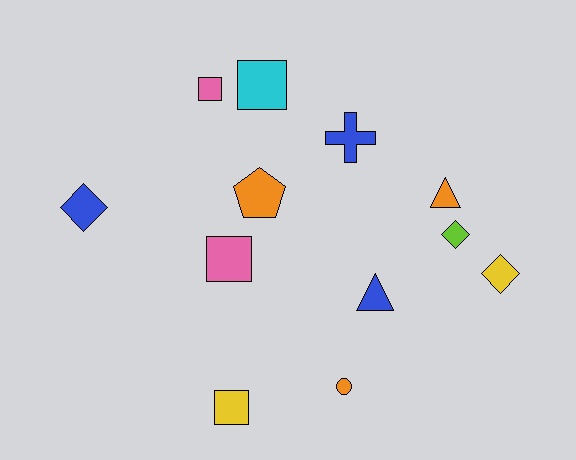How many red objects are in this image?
There are no red objects.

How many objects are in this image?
There are 12 objects.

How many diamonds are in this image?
There are 3 diamonds.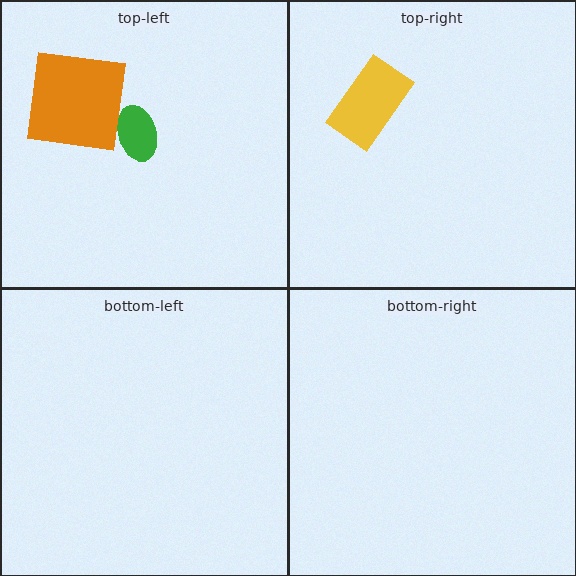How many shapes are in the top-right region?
1.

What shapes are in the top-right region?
The yellow rectangle.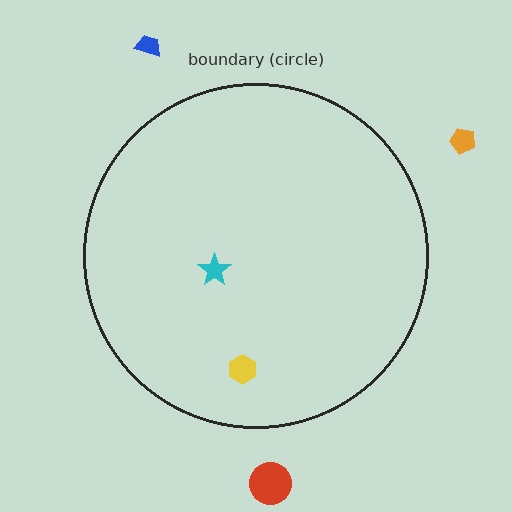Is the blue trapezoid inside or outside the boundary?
Outside.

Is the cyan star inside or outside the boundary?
Inside.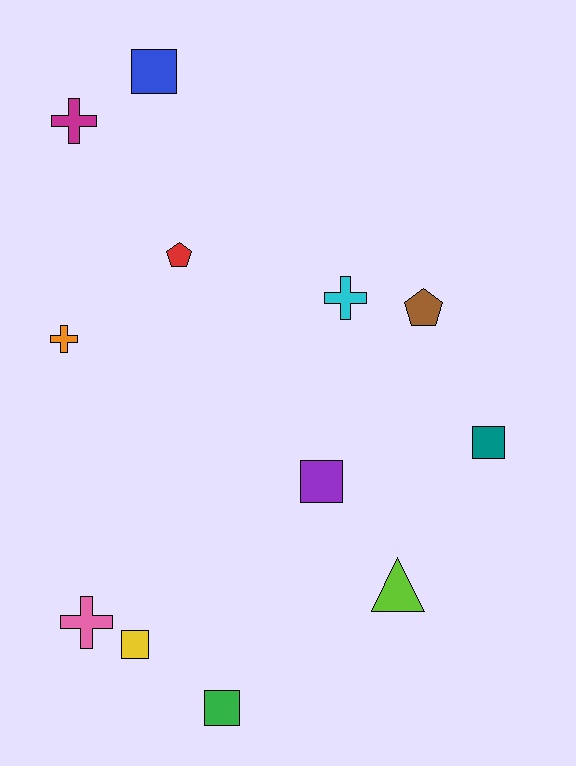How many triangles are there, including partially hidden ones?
There is 1 triangle.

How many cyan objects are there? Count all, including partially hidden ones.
There is 1 cyan object.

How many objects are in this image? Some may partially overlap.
There are 12 objects.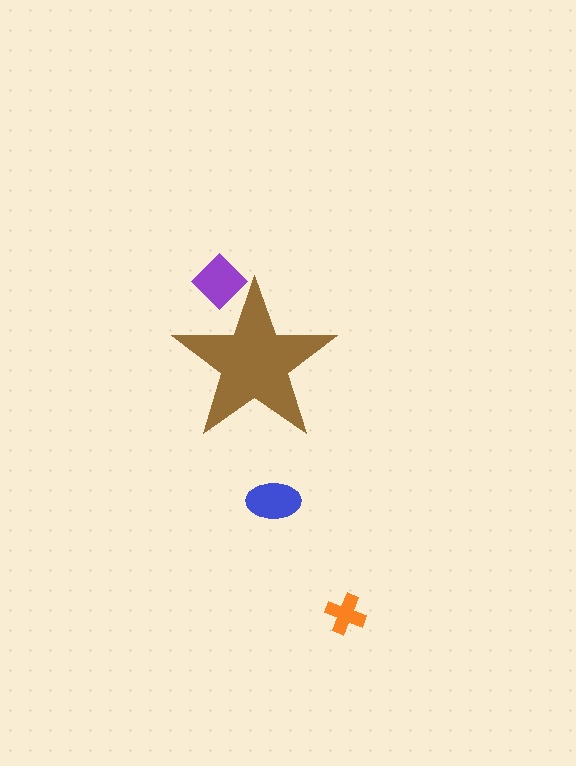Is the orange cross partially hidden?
No, the orange cross is fully visible.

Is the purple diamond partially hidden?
Yes, the purple diamond is partially hidden behind the brown star.